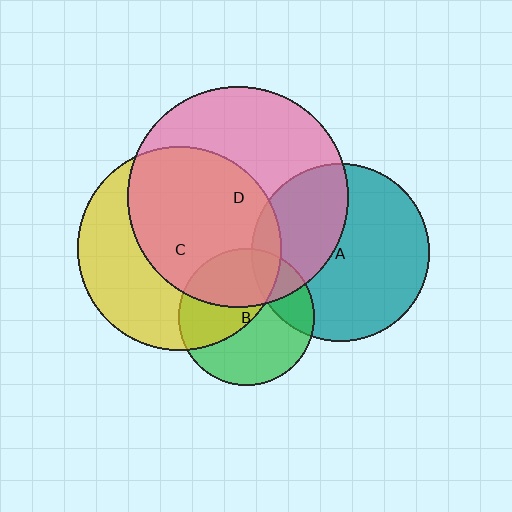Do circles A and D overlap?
Yes.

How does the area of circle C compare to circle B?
Approximately 2.2 times.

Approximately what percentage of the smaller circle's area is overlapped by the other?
Approximately 40%.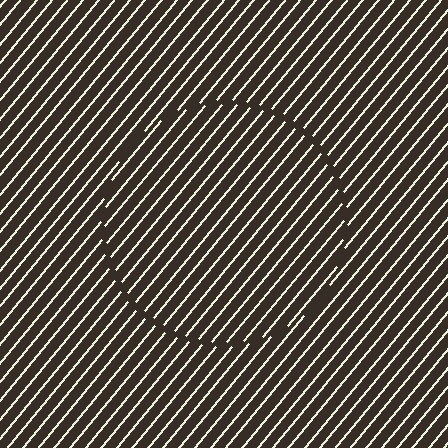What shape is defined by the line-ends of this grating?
An illusory circle. The interior of the shape contains the same grating, shifted by half a period — the contour is defined by the phase discontinuity where line-ends from the inner and outer gratings abut.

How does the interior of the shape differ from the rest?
The interior of the shape contains the same grating, shifted by half a period — the contour is defined by the phase discontinuity where line-ends from the inner and outer gratings abut.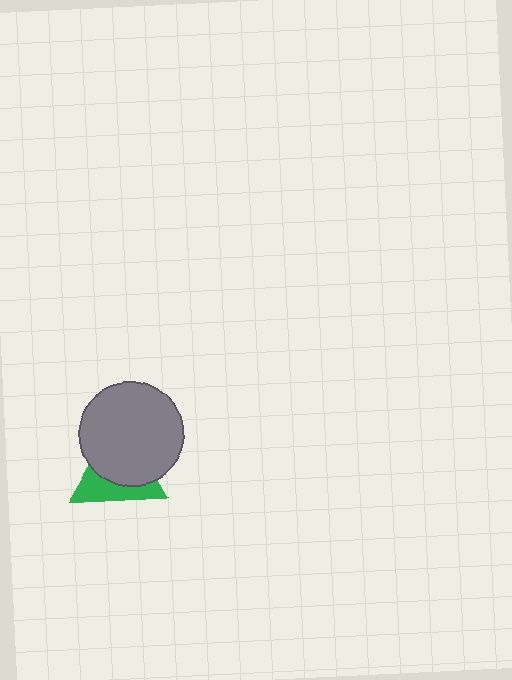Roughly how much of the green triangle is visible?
A small part of it is visible (roughly 40%).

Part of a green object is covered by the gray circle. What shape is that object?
It is a triangle.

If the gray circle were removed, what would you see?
You would see the complete green triangle.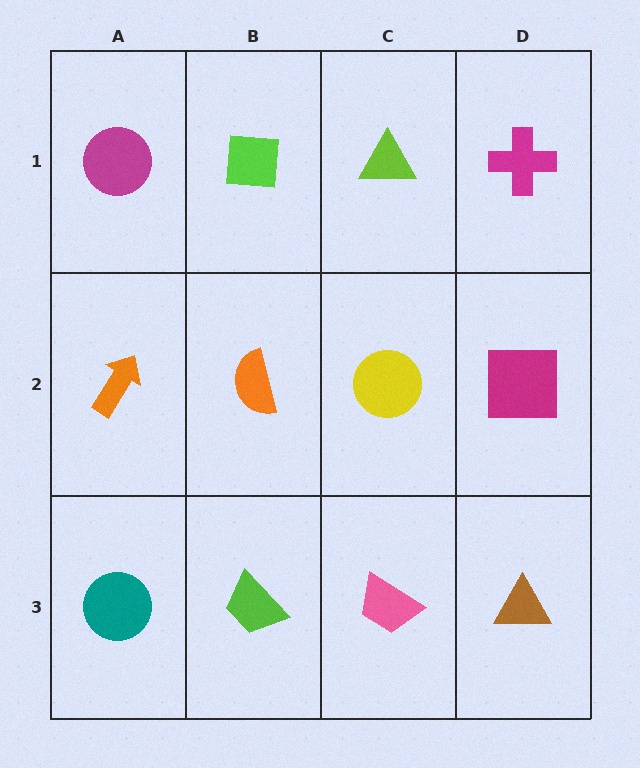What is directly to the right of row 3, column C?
A brown triangle.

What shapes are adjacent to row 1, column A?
An orange arrow (row 2, column A), a lime square (row 1, column B).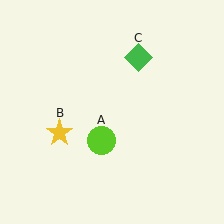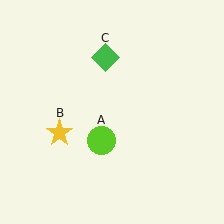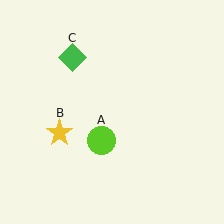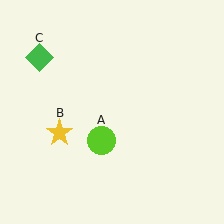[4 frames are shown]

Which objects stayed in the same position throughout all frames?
Lime circle (object A) and yellow star (object B) remained stationary.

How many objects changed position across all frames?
1 object changed position: green diamond (object C).